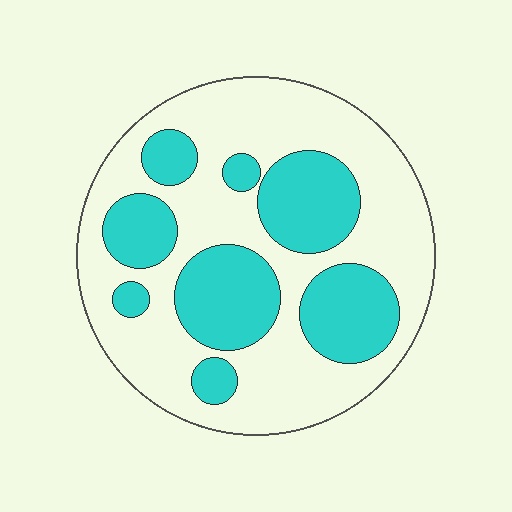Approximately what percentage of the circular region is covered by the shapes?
Approximately 35%.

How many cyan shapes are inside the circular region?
8.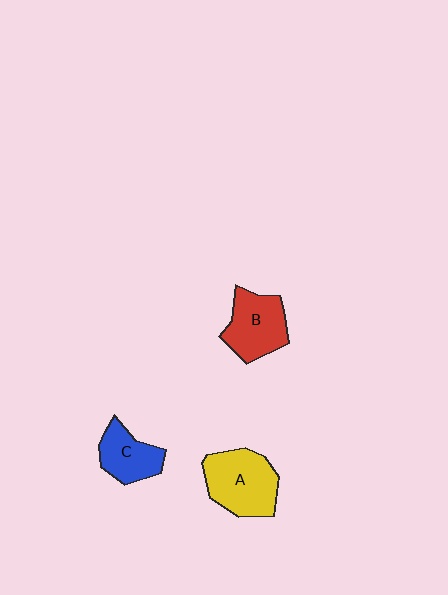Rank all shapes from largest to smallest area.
From largest to smallest: A (yellow), B (red), C (blue).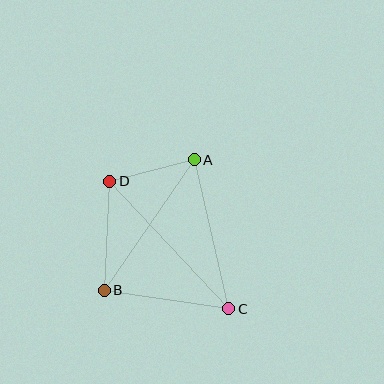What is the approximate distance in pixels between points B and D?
The distance between B and D is approximately 109 pixels.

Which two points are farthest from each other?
Points C and D are farthest from each other.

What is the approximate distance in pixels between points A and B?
The distance between A and B is approximately 159 pixels.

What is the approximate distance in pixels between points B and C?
The distance between B and C is approximately 126 pixels.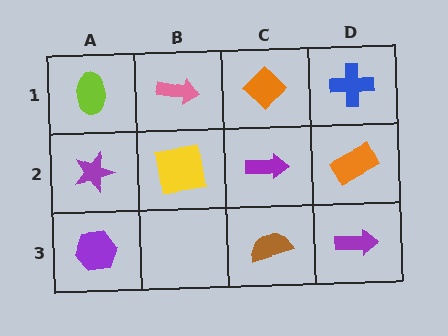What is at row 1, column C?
An orange diamond.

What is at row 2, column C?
A purple arrow.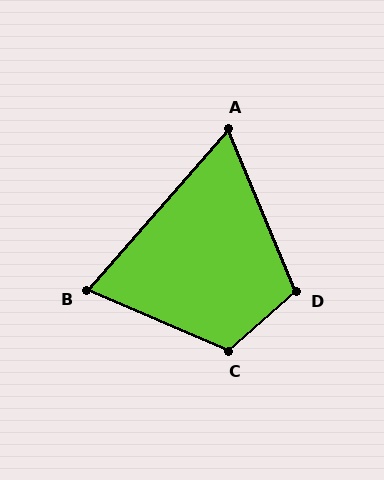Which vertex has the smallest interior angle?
A, at approximately 64 degrees.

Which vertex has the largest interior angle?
C, at approximately 116 degrees.